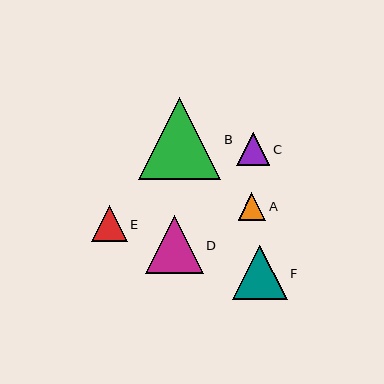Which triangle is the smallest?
Triangle A is the smallest with a size of approximately 28 pixels.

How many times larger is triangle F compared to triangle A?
Triangle F is approximately 2.0 times the size of triangle A.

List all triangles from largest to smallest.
From largest to smallest: B, D, F, E, C, A.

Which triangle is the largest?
Triangle B is the largest with a size of approximately 82 pixels.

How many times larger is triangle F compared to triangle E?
Triangle F is approximately 1.5 times the size of triangle E.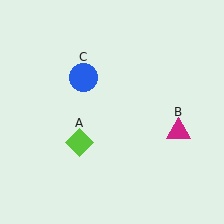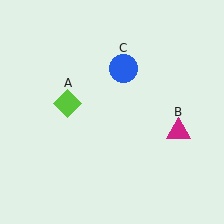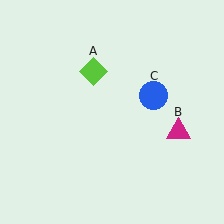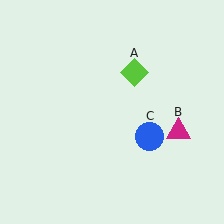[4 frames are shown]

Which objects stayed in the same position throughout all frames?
Magenta triangle (object B) remained stationary.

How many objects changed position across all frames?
2 objects changed position: lime diamond (object A), blue circle (object C).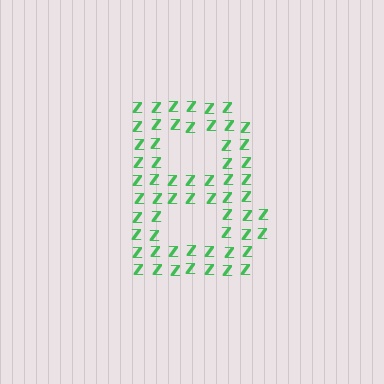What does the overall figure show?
The overall figure shows the letter B.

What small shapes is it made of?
It is made of small letter Z's.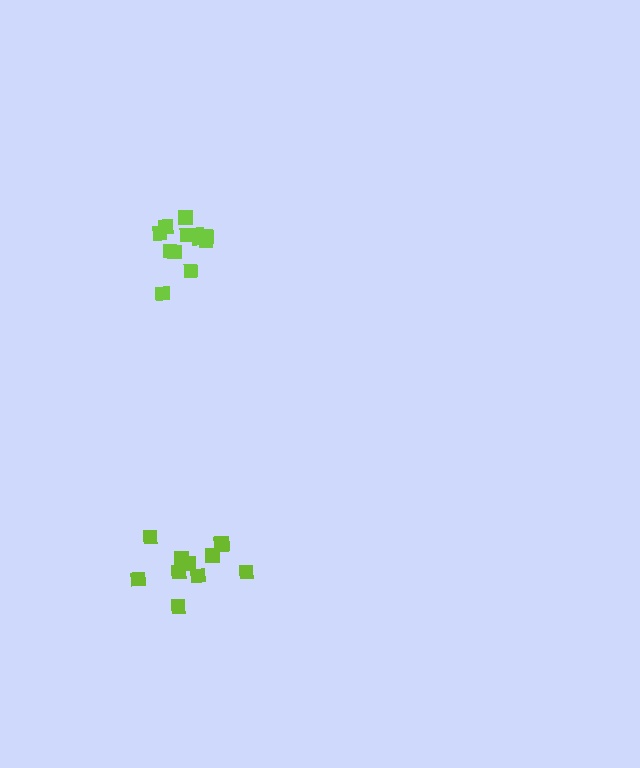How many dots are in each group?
Group 1: 11 dots, Group 2: 12 dots (23 total).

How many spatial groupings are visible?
There are 2 spatial groupings.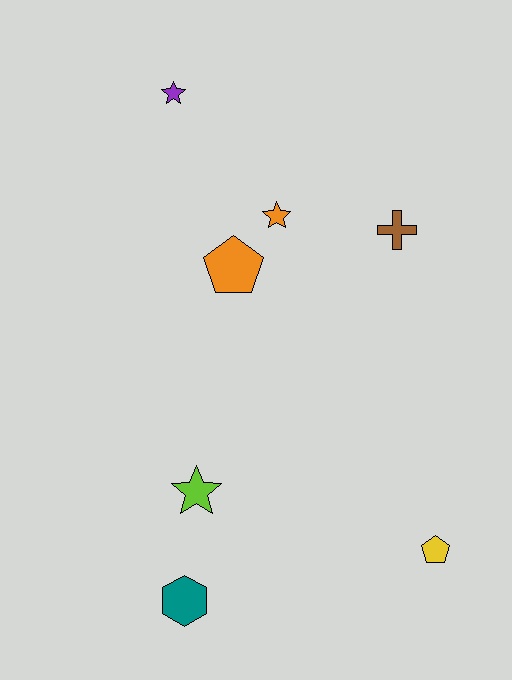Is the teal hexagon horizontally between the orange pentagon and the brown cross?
No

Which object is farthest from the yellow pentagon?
The purple star is farthest from the yellow pentagon.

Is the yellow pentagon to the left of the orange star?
No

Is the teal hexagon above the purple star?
No